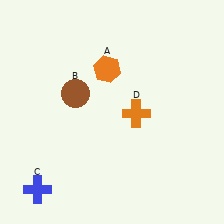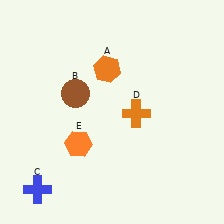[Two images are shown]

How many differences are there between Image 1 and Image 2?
There is 1 difference between the two images.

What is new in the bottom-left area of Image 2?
An orange hexagon (E) was added in the bottom-left area of Image 2.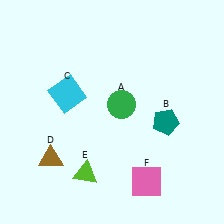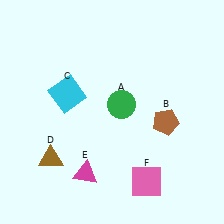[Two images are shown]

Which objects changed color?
B changed from teal to brown. E changed from lime to magenta.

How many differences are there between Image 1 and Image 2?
There are 2 differences between the two images.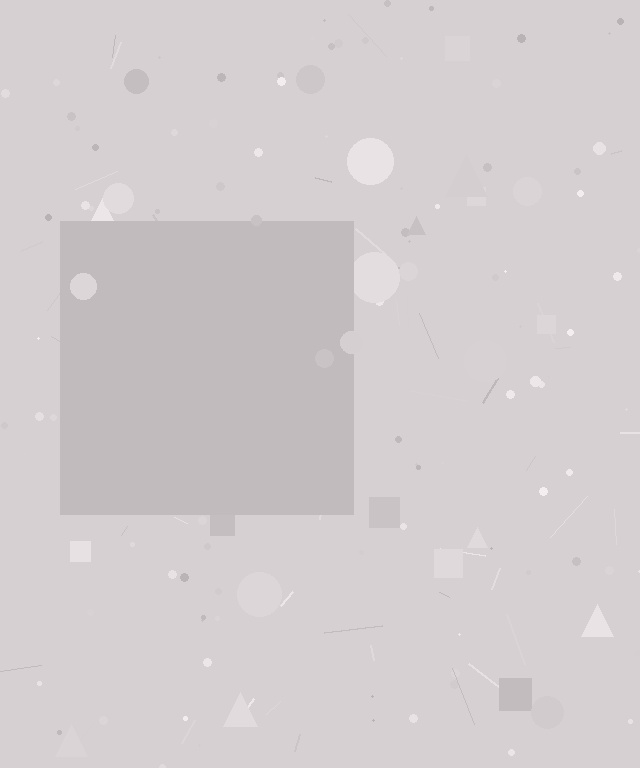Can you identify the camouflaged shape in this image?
The camouflaged shape is a square.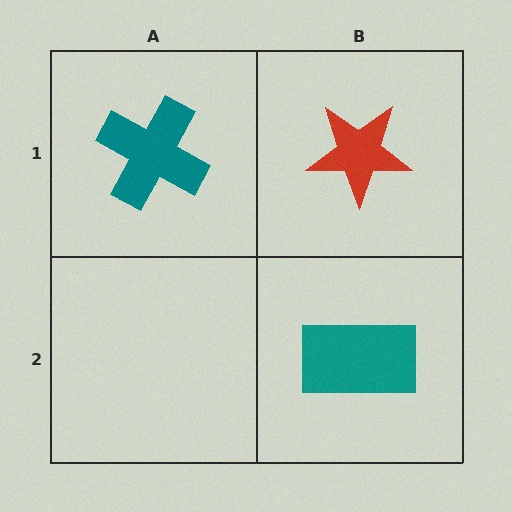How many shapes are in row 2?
1 shape.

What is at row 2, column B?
A teal rectangle.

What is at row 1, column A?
A teal cross.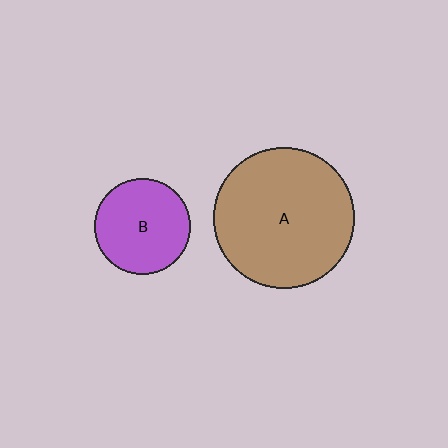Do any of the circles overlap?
No, none of the circles overlap.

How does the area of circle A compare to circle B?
Approximately 2.1 times.